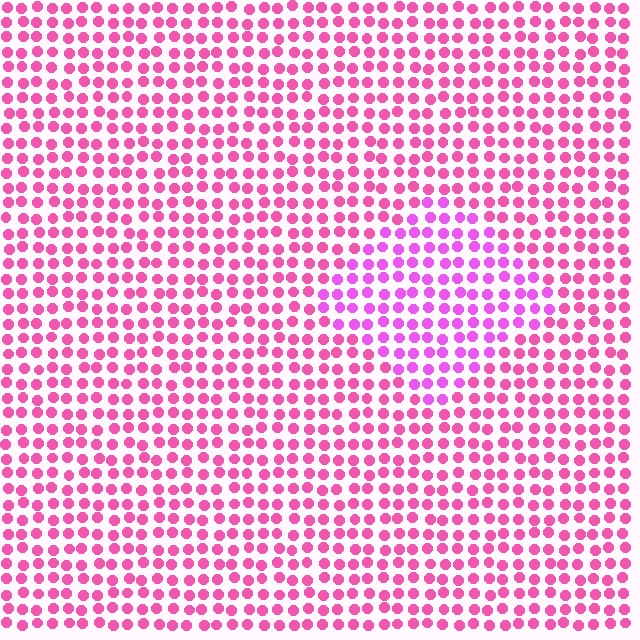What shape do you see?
I see a diamond.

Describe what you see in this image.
The image is filled with small pink elements in a uniform arrangement. A diamond-shaped region is visible where the elements are tinted to a slightly different hue, forming a subtle color boundary.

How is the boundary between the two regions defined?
The boundary is defined purely by a slight shift in hue (about 28 degrees). Spacing, size, and orientation are identical on both sides.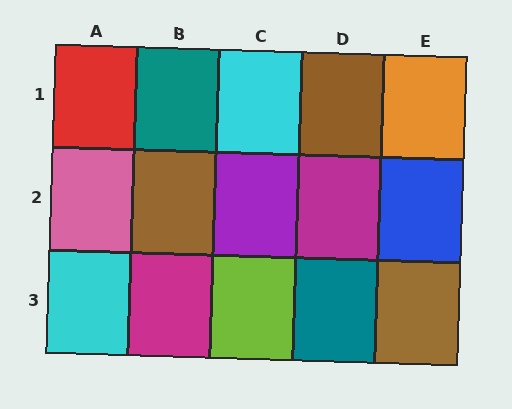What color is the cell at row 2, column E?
Blue.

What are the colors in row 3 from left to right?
Cyan, magenta, lime, teal, brown.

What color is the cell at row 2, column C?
Purple.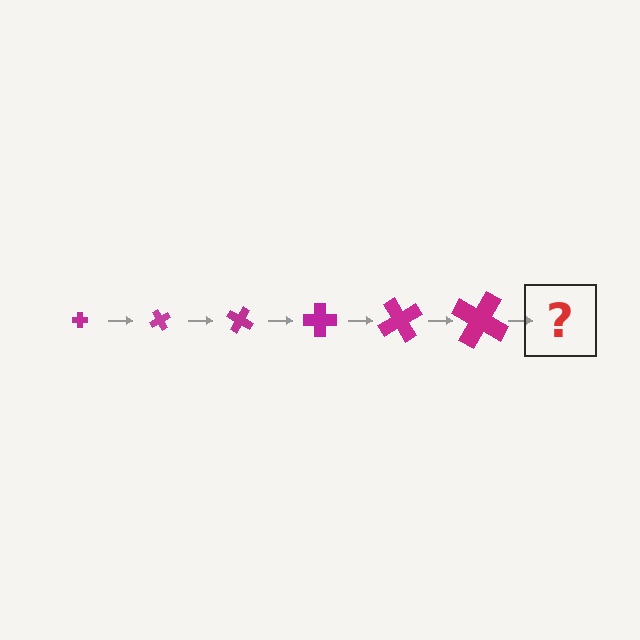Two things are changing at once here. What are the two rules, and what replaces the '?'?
The two rules are that the cross grows larger each step and it rotates 60 degrees each step. The '?' should be a cross, larger than the previous one and rotated 360 degrees from the start.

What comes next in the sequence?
The next element should be a cross, larger than the previous one and rotated 360 degrees from the start.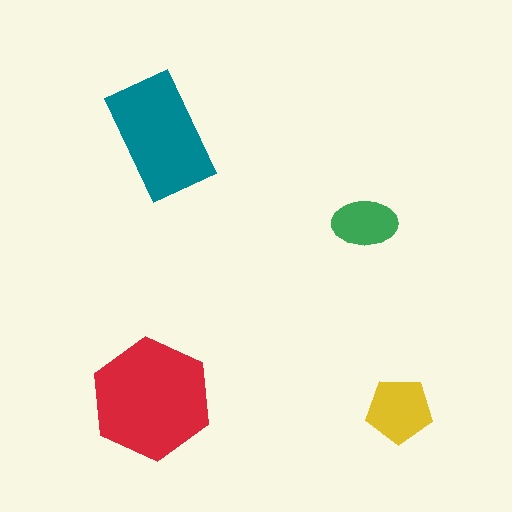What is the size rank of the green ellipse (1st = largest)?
4th.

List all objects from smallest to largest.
The green ellipse, the yellow pentagon, the teal rectangle, the red hexagon.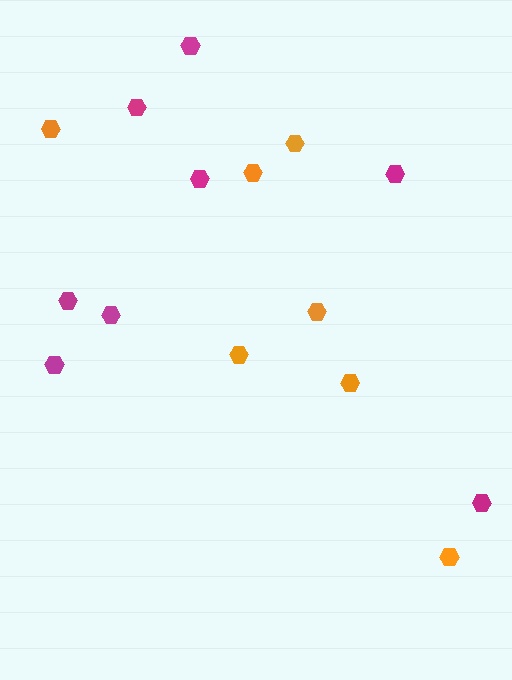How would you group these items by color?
There are 2 groups: one group of magenta hexagons (8) and one group of orange hexagons (7).